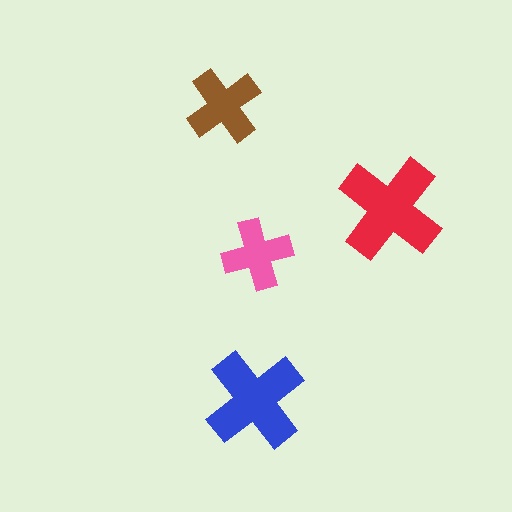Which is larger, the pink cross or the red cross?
The red one.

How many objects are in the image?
There are 4 objects in the image.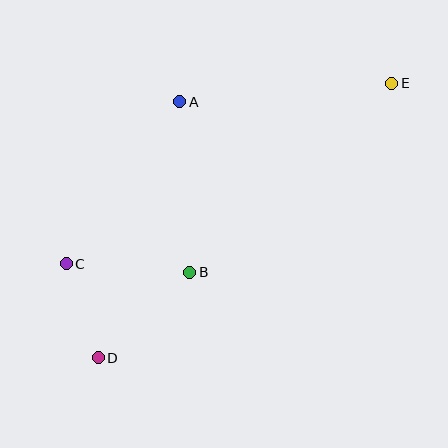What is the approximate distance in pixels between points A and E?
The distance between A and E is approximately 213 pixels.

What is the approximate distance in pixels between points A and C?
The distance between A and C is approximately 198 pixels.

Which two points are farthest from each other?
Points D and E are farthest from each other.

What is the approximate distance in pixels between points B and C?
The distance between B and C is approximately 124 pixels.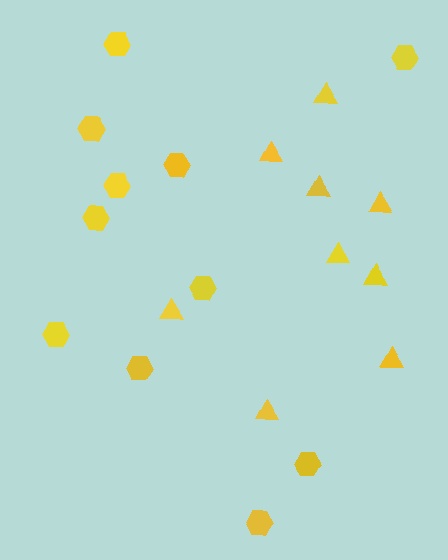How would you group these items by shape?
There are 2 groups: one group of hexagons (11) and one group of triangles (9).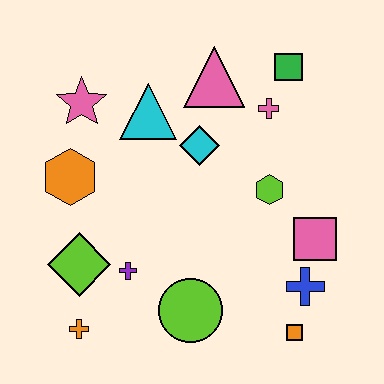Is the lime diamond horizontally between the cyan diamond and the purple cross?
No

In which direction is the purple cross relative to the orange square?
The purple cross is to the left of the orange square.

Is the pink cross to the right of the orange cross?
Yes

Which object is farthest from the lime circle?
The green square is farthest from the lime circle.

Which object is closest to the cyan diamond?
The cyan triangle is closest to the cyan diamond.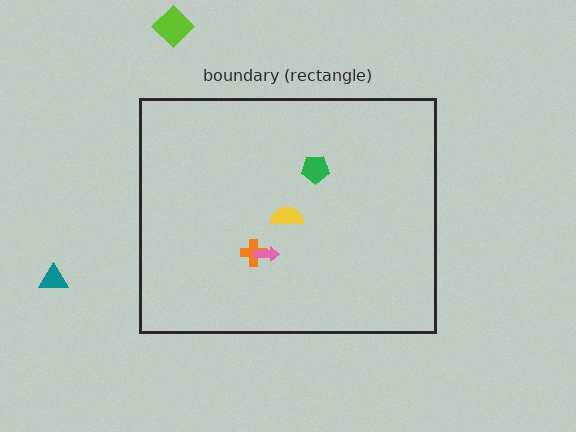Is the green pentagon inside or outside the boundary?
Inside.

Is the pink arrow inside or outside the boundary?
Inside.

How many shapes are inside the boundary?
4 inside, 2 outside.